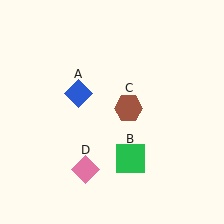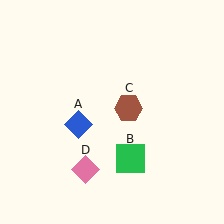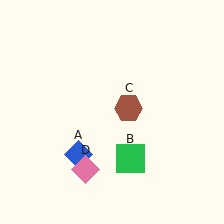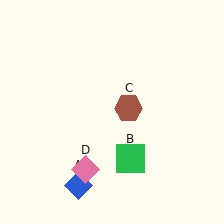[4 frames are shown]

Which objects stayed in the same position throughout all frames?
Green square (object B) and brown hexagon (object C) and pink diamond (object D) remained stationary.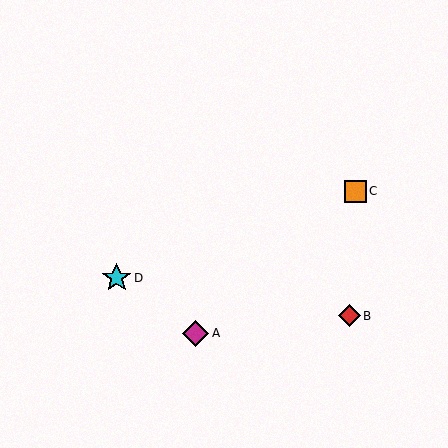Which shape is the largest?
The cyan star (labeled D) is the largest.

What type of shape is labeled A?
Shape A is a magenta diamond.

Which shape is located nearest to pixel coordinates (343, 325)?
The red diamond (labeled B) at (350, 315) is nearest to that location.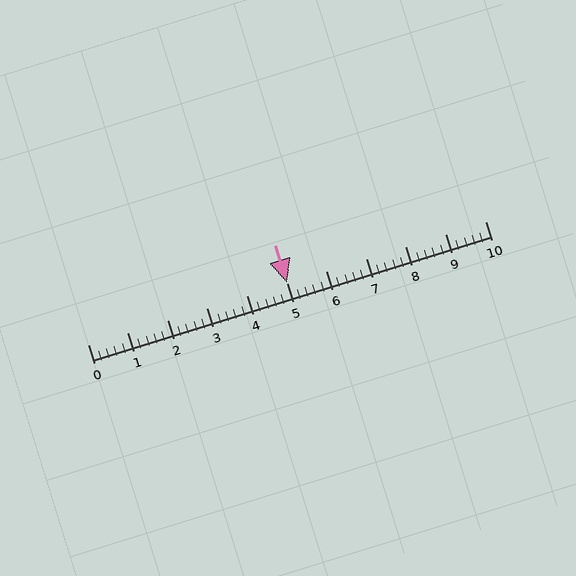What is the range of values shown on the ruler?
The ruler shows values from 0 to 10.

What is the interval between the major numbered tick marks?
The major tick marks are spaced 1 units apart.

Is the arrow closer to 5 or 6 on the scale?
The arrow is closer to 5.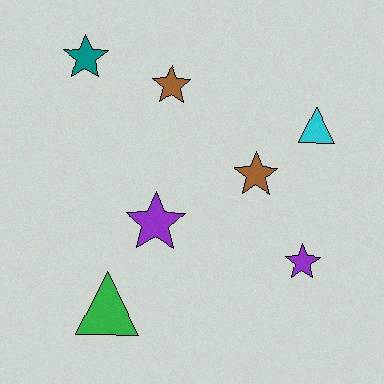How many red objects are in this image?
There are no red objects.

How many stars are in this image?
There are 5 stars.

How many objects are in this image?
There are 7 objects.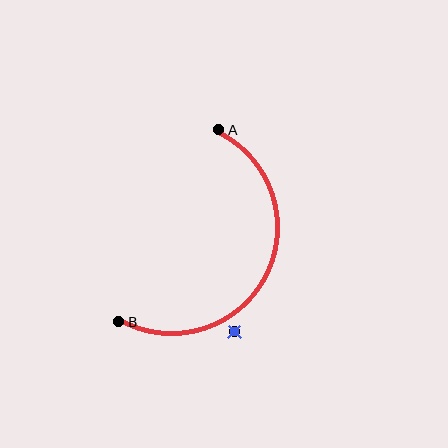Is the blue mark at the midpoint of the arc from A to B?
No — the blue mark does not lie on the arc at all. It sits slightly outside the curve.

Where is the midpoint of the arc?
The arc midpoint is the point on the curve farthest from the straight line joining A and B. It sits to the right of that line.